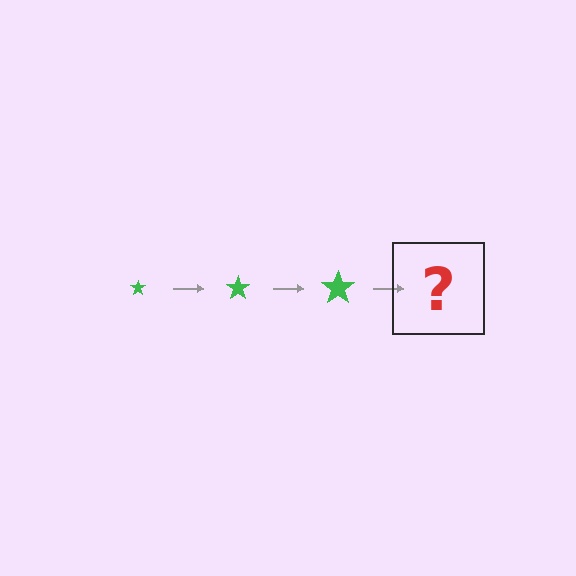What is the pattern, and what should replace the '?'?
The pattern is that the star gets progressively larger each step. The '?' should be a green star, larger than the previous one.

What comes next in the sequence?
The next element should be a green star, larger than the previous one.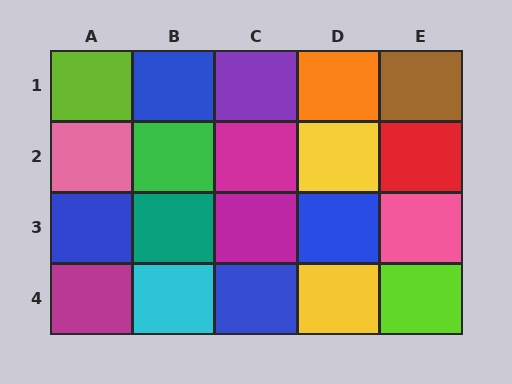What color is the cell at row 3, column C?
Magenta.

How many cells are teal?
1 cell is teal.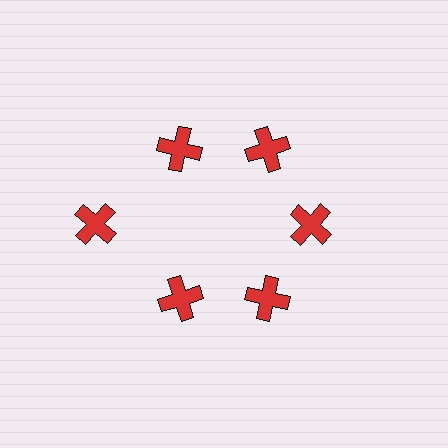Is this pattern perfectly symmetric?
No. The 6 red crosses are arranged in a ring, but one element near the 9 o'clock position is pushed outward from the center, breaking the 6-fold rotational symmetry.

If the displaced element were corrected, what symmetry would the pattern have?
It would have 6-fold rotational symmetry — the pattern would map onto itself every 60 degrees.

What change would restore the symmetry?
The symmetry would be restored by moving it inward, back onto the ring so that all 6 crosses sit at equal angles and equal distance from the center.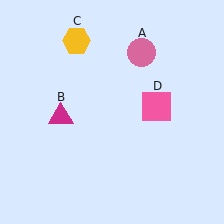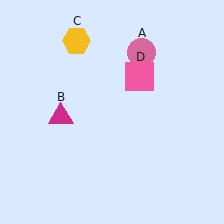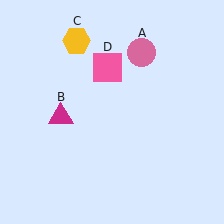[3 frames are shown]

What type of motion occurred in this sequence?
The pink square (object D) rotated counterclockwise around the center of the scene.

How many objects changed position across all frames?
1 object changed position: pink square (object D).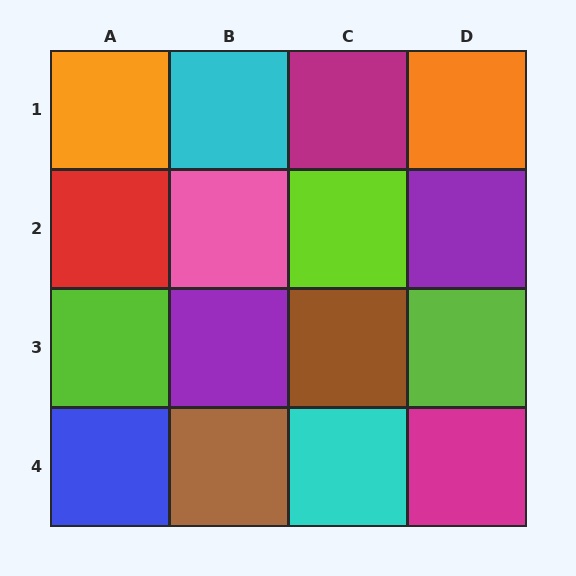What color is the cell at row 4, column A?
Blue.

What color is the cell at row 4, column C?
Cyan.